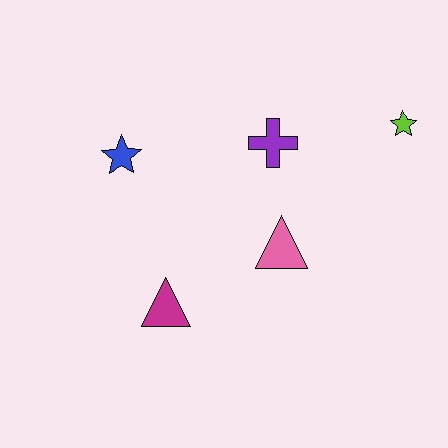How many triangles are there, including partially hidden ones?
There are 2 triangles.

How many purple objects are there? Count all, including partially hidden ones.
There is 1 purple object.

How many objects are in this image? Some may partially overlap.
There are 5 objects.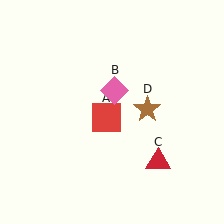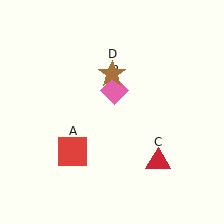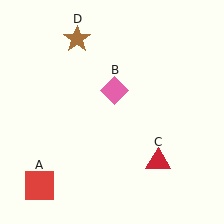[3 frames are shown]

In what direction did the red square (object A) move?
The red square (object A) moved down and to the left.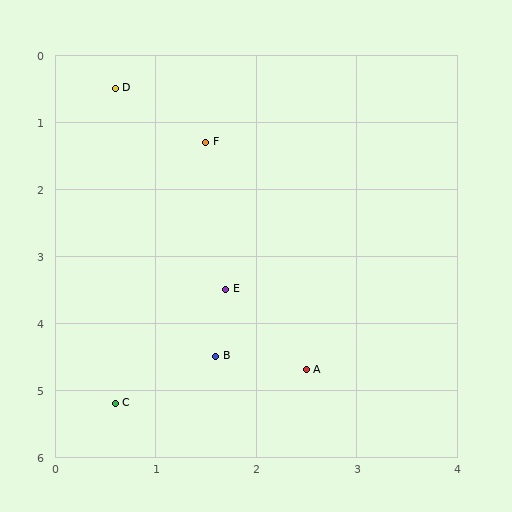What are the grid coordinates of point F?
Point F is at approximately (1.5, 1.3).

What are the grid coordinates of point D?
Point D is at approximately (0.6, 0.5).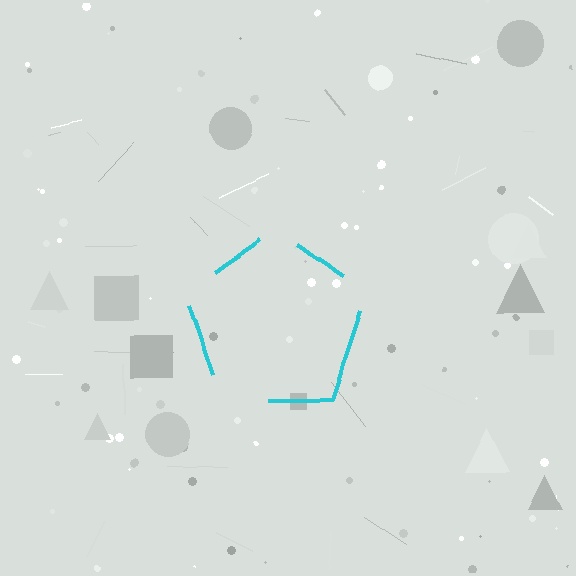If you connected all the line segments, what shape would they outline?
They would outline a pentagon.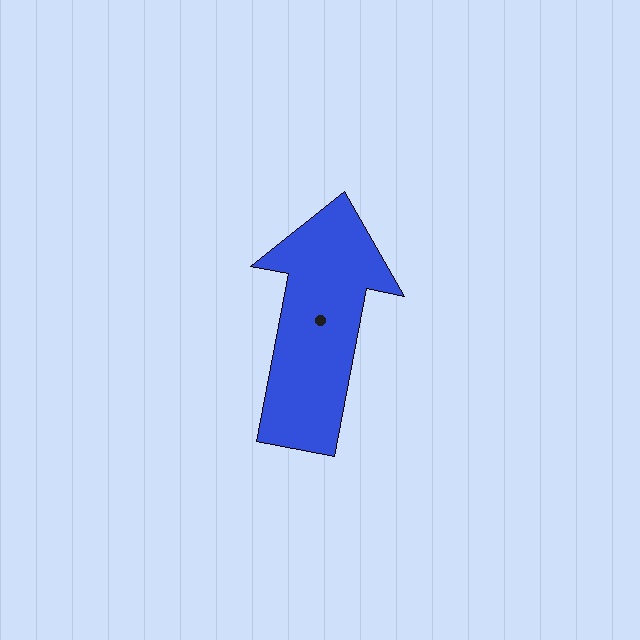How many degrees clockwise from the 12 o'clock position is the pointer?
Approximately 11 degrees.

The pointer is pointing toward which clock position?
Roughly 12 o'clock.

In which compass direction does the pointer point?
North.